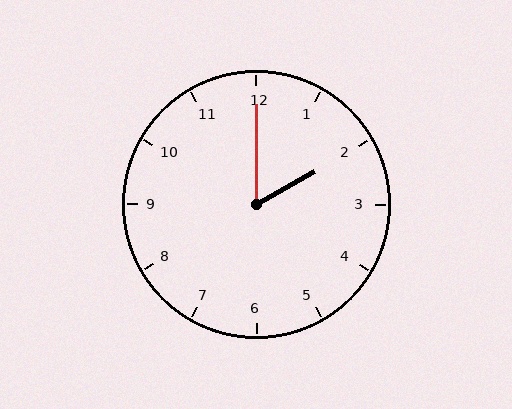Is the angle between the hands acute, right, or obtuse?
It is acute.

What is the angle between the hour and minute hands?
Approximately 60 degrees.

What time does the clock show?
2:00.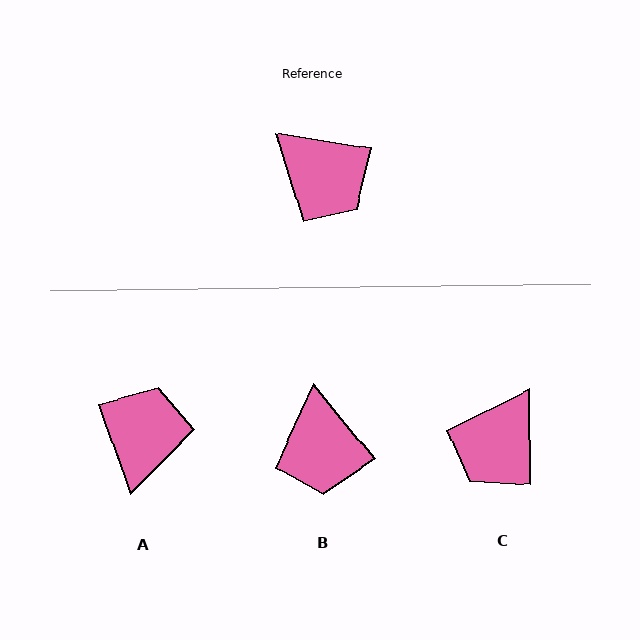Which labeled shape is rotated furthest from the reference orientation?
A, about 118 degrees away.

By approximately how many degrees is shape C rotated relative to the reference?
Approximately 80 degrees clockwise.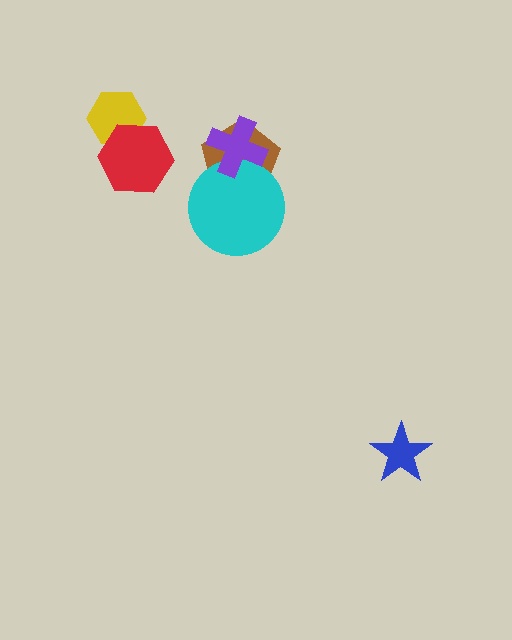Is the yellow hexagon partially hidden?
Yes, it is partially covered by another shape.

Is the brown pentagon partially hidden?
Yes, it is partially covered by another shape.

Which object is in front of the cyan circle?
The purple cross is in front of the cyan circle.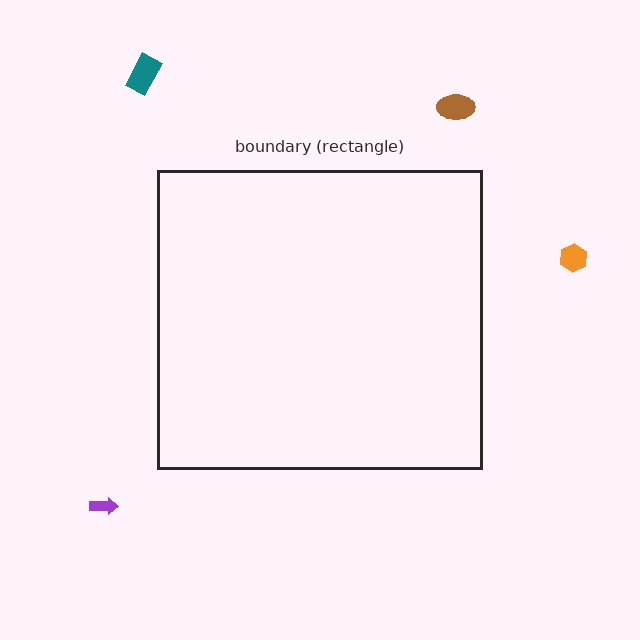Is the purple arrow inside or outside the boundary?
Outside.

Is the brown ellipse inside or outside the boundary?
Outside.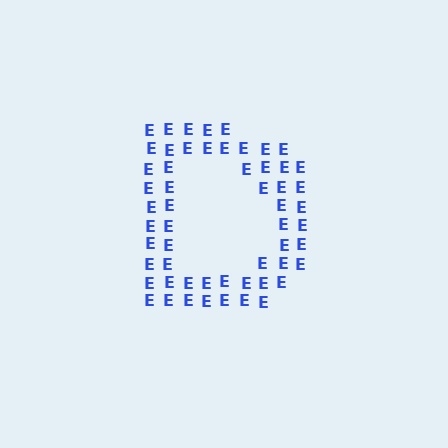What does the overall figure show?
The overall figure shows the letter D.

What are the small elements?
The small elements are letter E's.